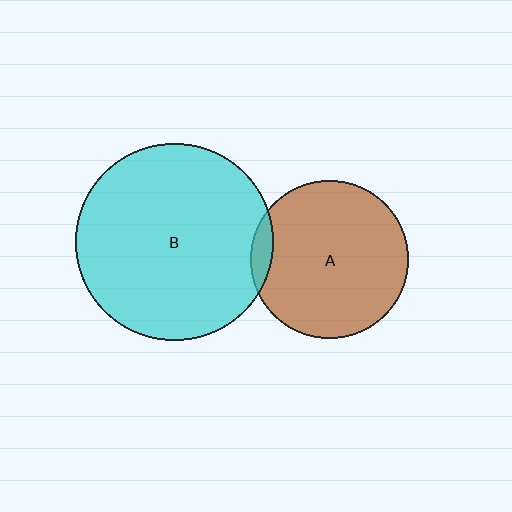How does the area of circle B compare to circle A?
Approximately 1.6 times.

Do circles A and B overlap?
Yes.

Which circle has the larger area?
Circle B (cyan).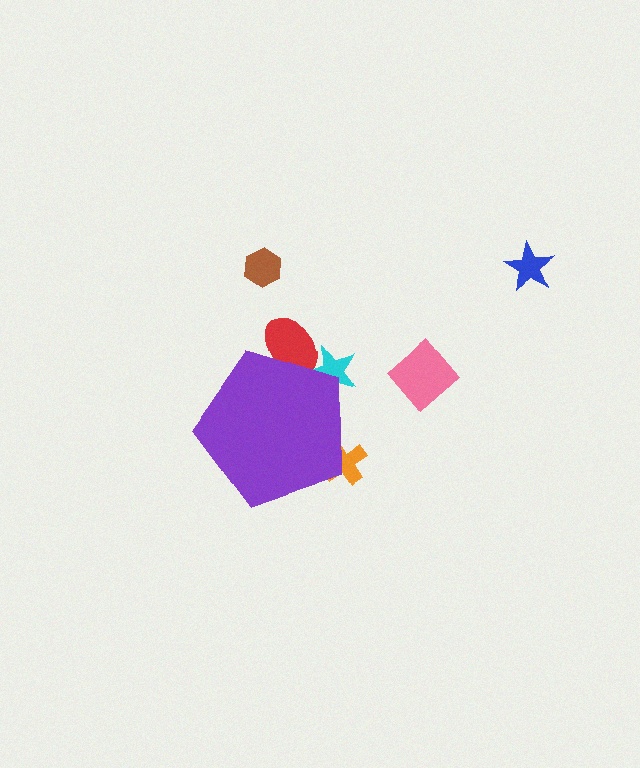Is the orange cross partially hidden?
Yes, the orange cross is partially hidden behind the purple pentagon.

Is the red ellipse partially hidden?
Yes, the red ellipse is partially hidden behind the purple pentagon.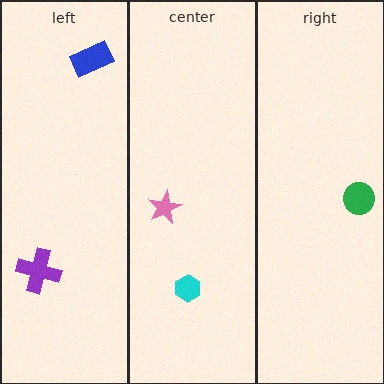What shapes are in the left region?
The blue rectangle, the purple cross.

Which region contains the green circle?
The right region.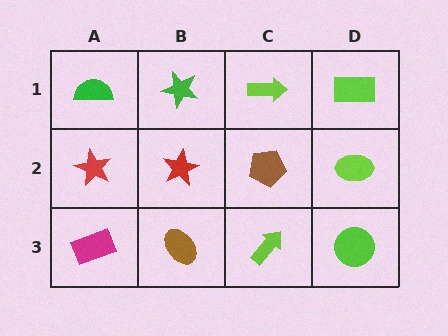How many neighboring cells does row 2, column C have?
4.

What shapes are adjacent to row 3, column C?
A brown pentagon (row 2, column C), a brown ellipse (row 3, column B), a lime circle (row 3, column D).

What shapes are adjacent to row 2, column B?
A green star (row 1, column B), a brown ellipse (row 3, column B), a red star (row 2, column A), a brown pentagon (row 2, column C).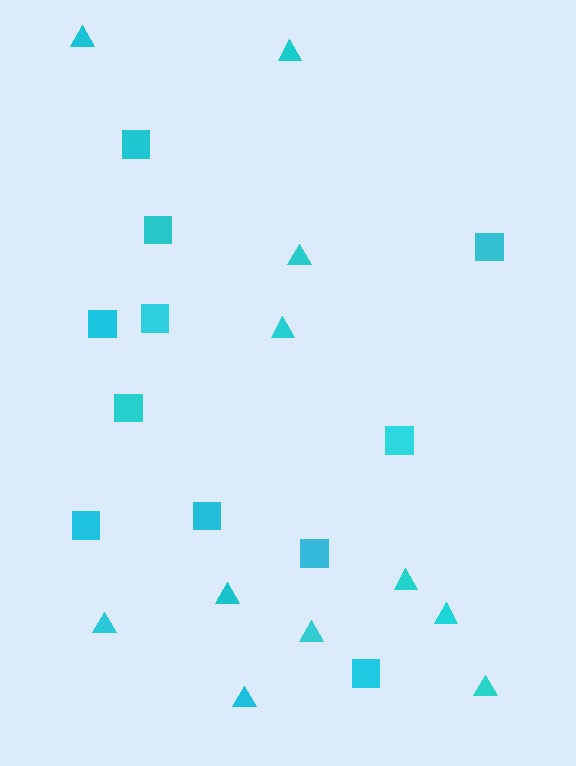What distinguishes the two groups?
There are 2 groups: one group of squares (11) and one group of triangles (11).